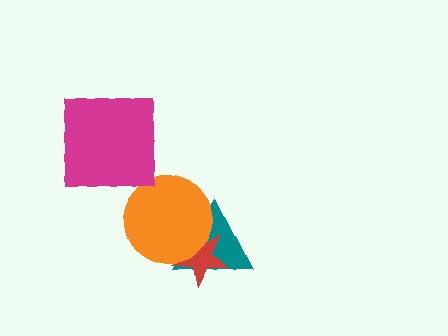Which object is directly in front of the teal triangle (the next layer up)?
The red star is directly in front of the teal triangle.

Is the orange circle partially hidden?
No, no other shape covers it.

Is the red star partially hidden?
Yes, it is partially covered by another shape.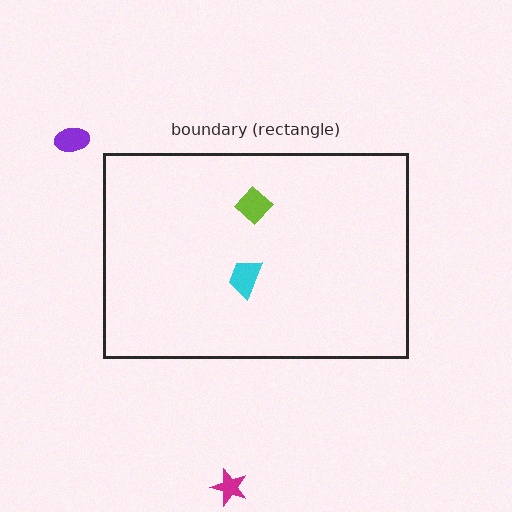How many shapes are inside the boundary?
2 inside, 2 outside.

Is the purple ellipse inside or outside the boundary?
Outside.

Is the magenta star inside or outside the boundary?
Outside.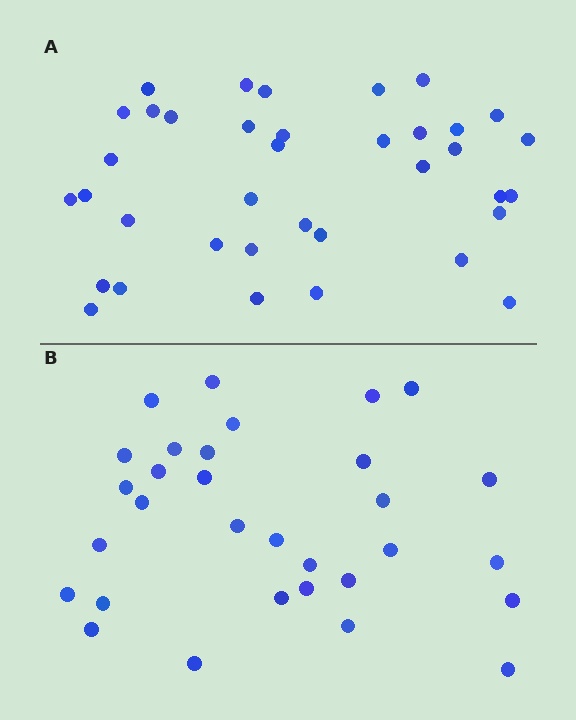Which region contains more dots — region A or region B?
Region A (the top region) has more dots.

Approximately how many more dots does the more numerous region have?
Region A has about 6 more dots than region B.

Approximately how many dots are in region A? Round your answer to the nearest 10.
About 40 dots. (The exact count is 37, which rounds to 40.)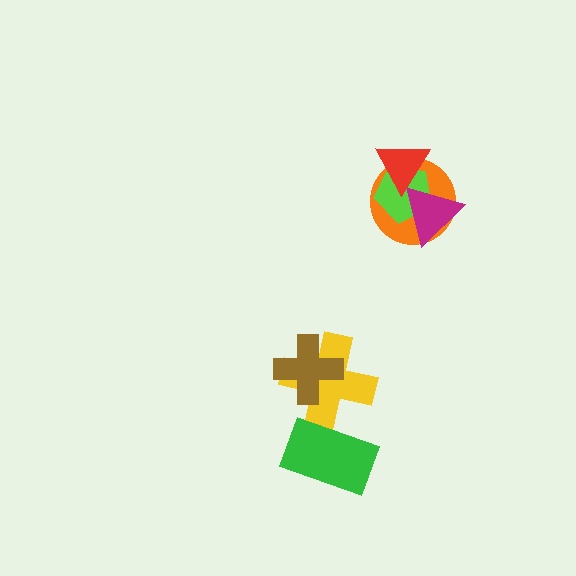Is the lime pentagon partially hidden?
Yes, it is partially covered by another shape.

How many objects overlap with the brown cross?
1 object overlaps with the brown cross.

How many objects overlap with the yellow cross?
2 objects overlap with the yellow cross.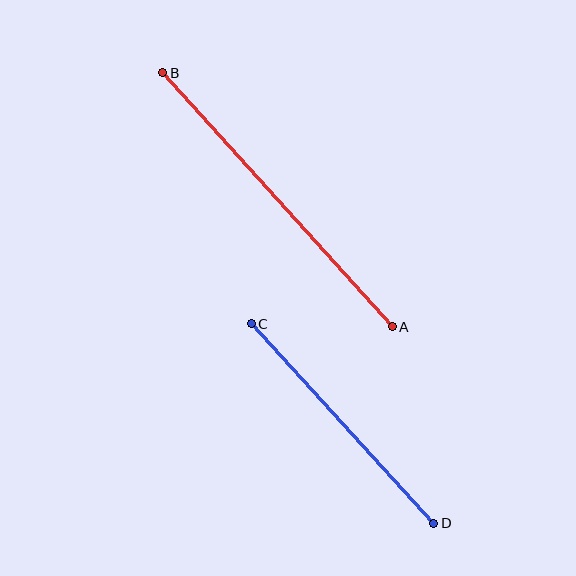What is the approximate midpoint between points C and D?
The midpoint is at approximately (342, 424) pixels.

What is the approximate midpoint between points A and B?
The midpoint is at approximately (277, 200) pixels.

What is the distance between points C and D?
The distance is approximately 270 pixels.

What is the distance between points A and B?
The distance is approximately 342 pixels.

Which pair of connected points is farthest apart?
Points A and B are farthest apart.